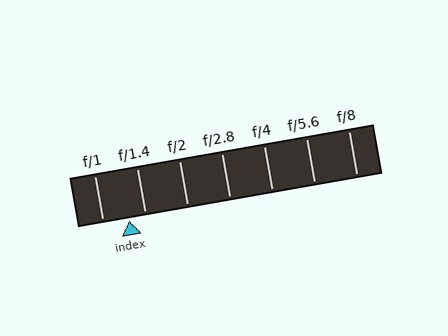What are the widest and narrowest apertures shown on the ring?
The widest aperture shown is f/1 and the narrowest is f/8.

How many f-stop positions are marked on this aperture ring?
There are 7 f-stop positions marked.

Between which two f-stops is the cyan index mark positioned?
The index mark is between f/1 and f/1.4.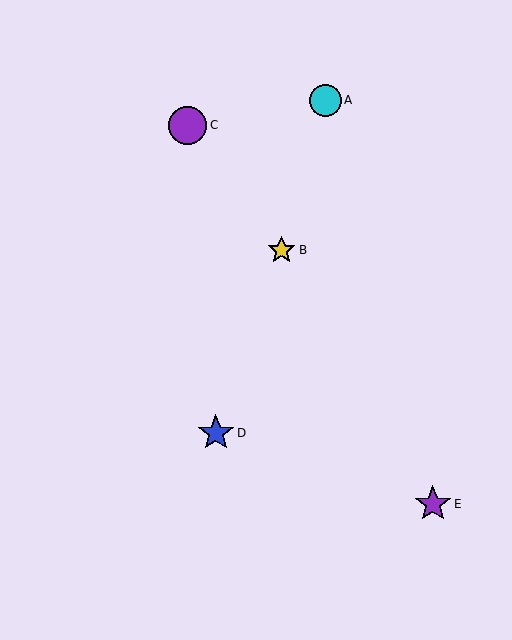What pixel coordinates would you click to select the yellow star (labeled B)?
Click at (282, 250) to select the yellow star B.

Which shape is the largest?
The purple circle (labeled C) is the largest.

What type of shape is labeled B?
Shape B is a yellow star.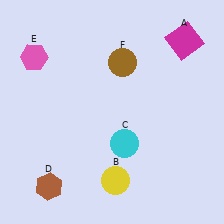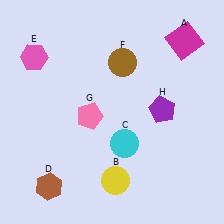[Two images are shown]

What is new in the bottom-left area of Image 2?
A pink pentagon (G) was added in the bottom-left area of Image 2.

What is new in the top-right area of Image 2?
A purple pentagon (H) was added in the top-right area of Image 2.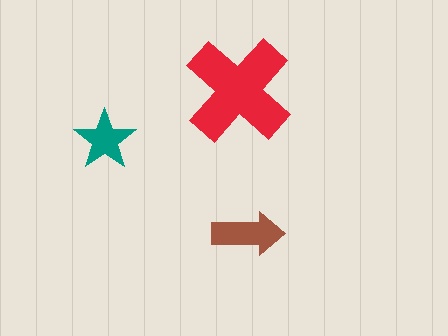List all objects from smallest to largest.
The teal star, the brown arrow, the red cross.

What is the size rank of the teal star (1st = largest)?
3rd.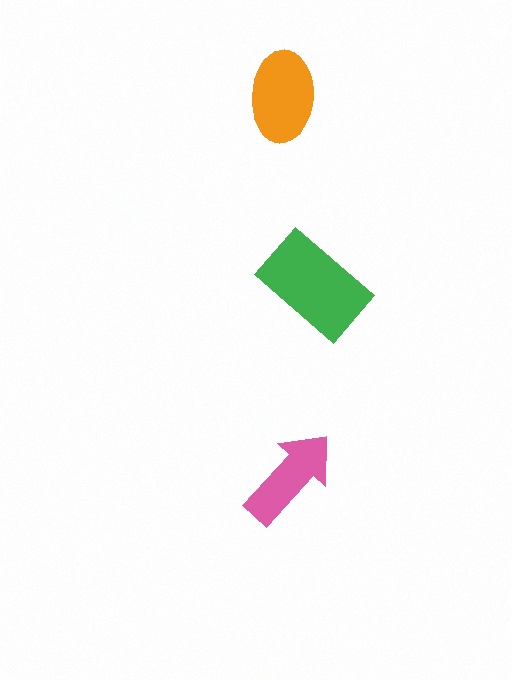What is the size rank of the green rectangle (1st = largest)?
1st.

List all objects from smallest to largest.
The pink arrow, the orange ellipse, the green rectangle.